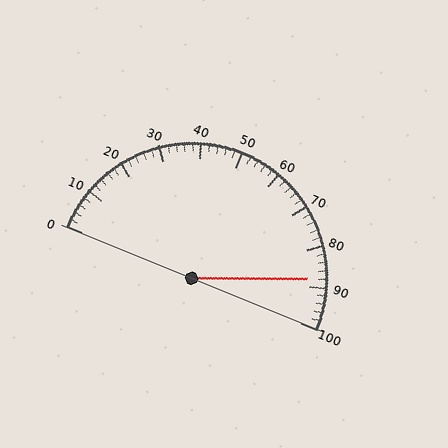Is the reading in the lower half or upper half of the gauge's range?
The reading is in the upper half of the range (0 to 100).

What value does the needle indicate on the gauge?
The needle indicates approximately 88.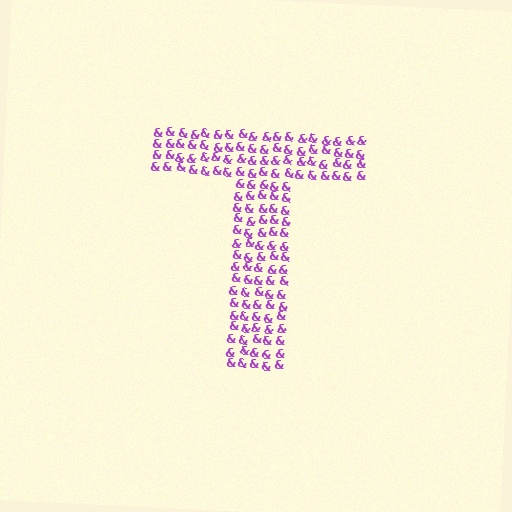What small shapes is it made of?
It is made of small ampersands.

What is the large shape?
The large shape is the letter T.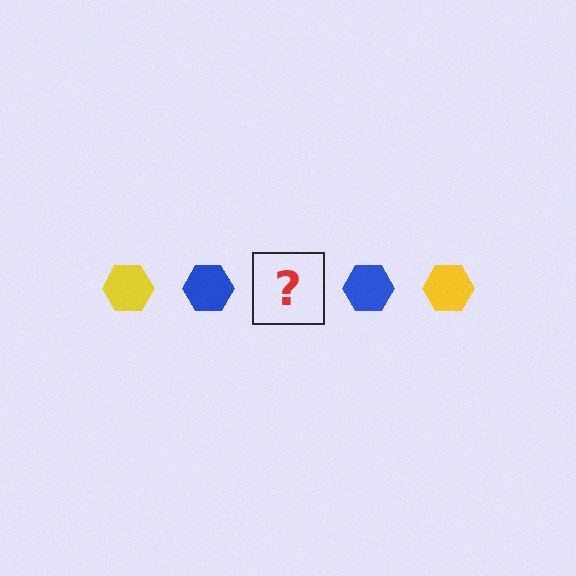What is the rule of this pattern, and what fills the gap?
The rule is that the pattern cycles through yellow, blue hexagons. The gap should be filled with a yellow hexagon.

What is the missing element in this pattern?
The missing element is a yellow hexagon.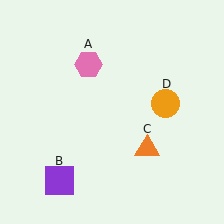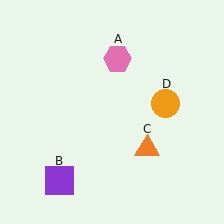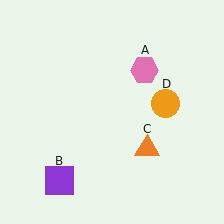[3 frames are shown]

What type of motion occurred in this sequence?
The pink hexagon (object A) rotated clockwise around the center of the scene.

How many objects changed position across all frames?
1 object changed position: pink hexagon (object A).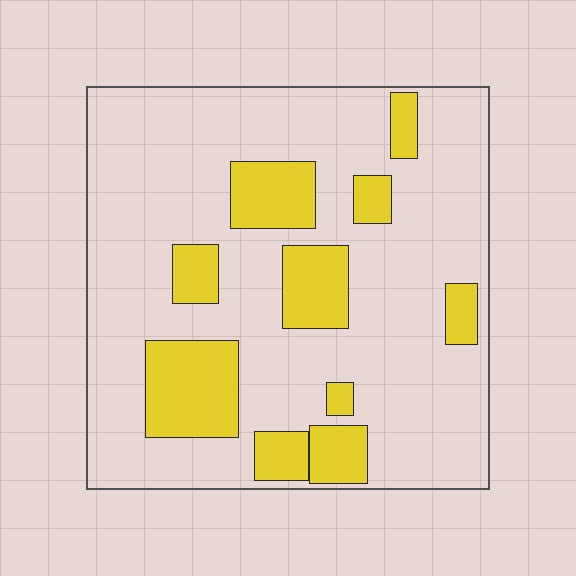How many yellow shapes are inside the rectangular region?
10.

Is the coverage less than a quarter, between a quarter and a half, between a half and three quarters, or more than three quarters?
Less than a quarter.